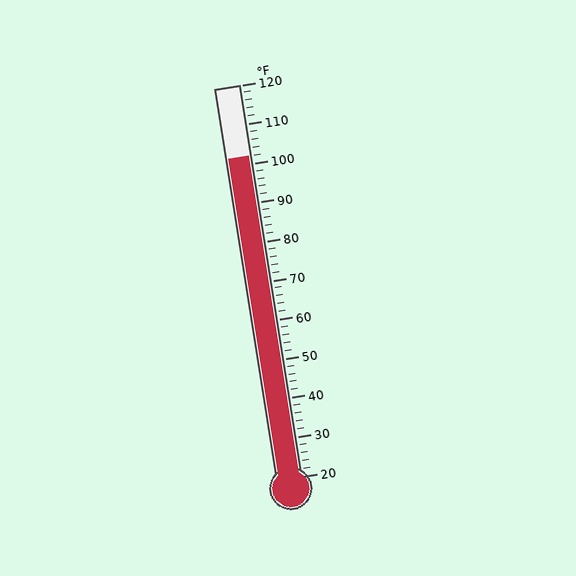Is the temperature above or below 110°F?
The temperature is below 110°F.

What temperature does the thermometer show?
The thermometer shows approximately 102°F.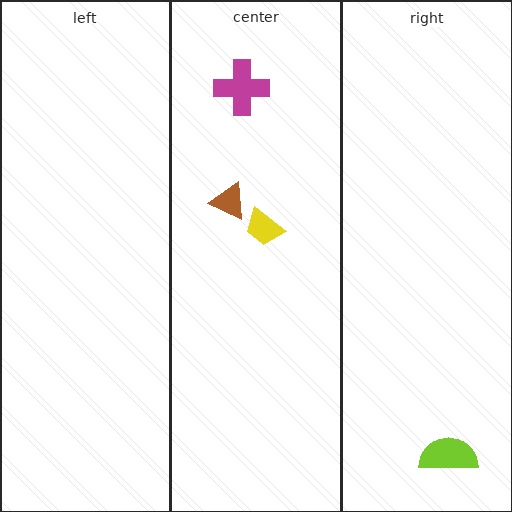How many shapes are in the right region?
1.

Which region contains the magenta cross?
The center region.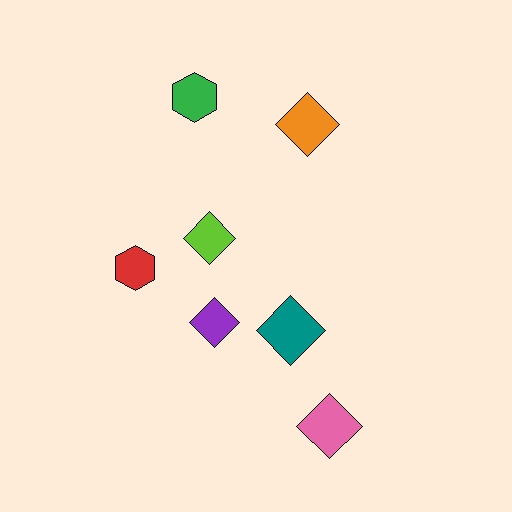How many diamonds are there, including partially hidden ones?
There are 5 diamonds.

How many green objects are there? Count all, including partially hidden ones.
There is 1 green object.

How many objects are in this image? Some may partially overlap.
There are 7 objects.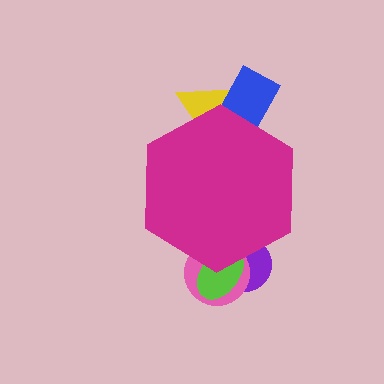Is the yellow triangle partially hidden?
Yes, the yellow triangle is partially hidden behind the magenta hexagon.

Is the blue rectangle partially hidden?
Yes, the blue rectangle is partially hidden behind the magenta hexagon.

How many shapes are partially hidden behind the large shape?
5 shapes are partially hidden.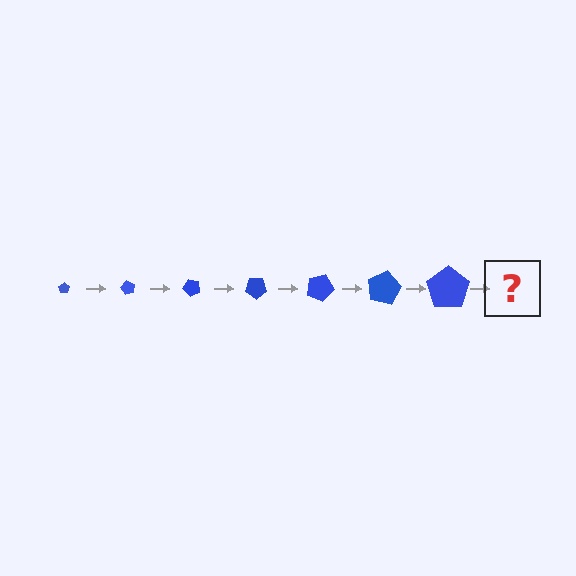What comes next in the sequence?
The next element should be a pentagon, larger than the previous one and rotated 420 degrees from the start.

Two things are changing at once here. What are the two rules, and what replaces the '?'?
The two rules are that the pentagon grows larger each step and it rotates 60 degrees each step. The '?' should be a pentagon, larger than the previous one and rotated 420 degrees from the start.